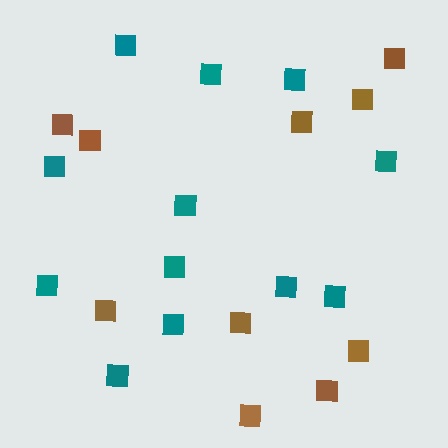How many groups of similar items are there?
There are 2 groups: one group of brown squares (10) and one group of teal squares (12).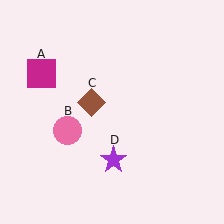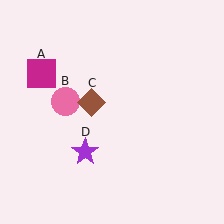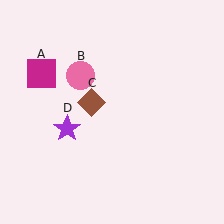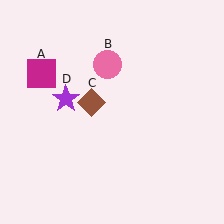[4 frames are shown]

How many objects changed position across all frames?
2 objects changed position: pink circle (object B), purple star (object D).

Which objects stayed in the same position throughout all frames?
Magenta square (object A) and brown diamond (object C) remained stationary.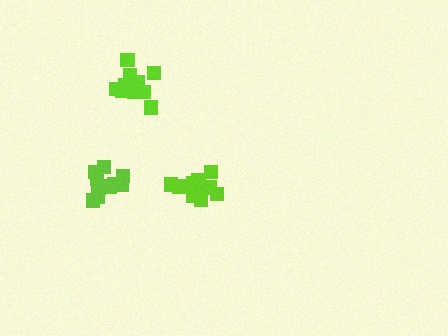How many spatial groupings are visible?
There are 3 spatial groupings.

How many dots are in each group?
Group 1: 10 dots, Group 2: 11 dots, Group 3: 12 dots (33 total).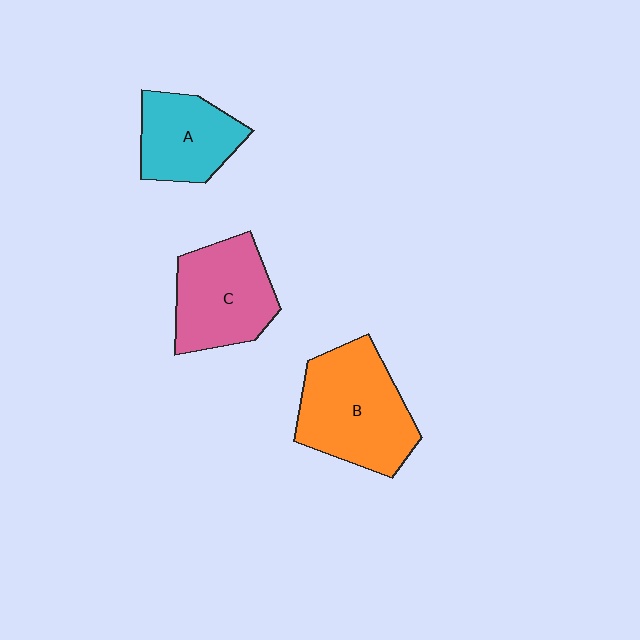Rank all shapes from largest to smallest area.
From largest to smallest: B (orange), C (pink), A (cyan).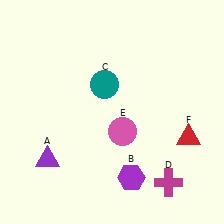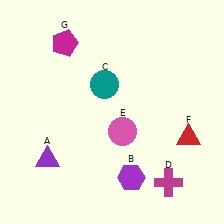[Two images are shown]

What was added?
A magenta pentagon (G) was added in Image 2.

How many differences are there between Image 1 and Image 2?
There is 1 difference between the two images.